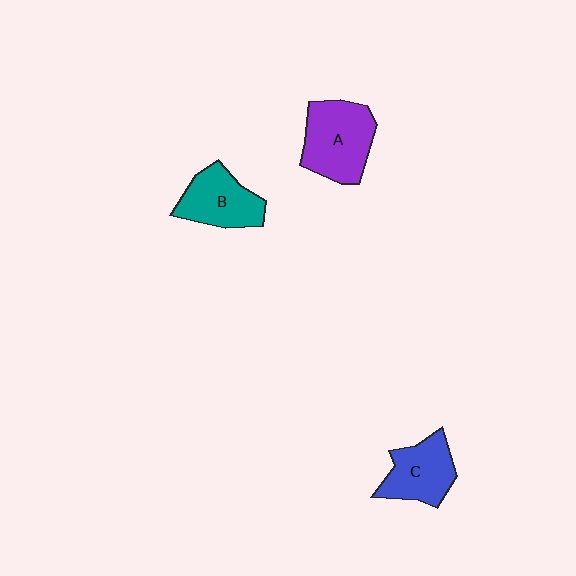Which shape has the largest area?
Shape A (purple).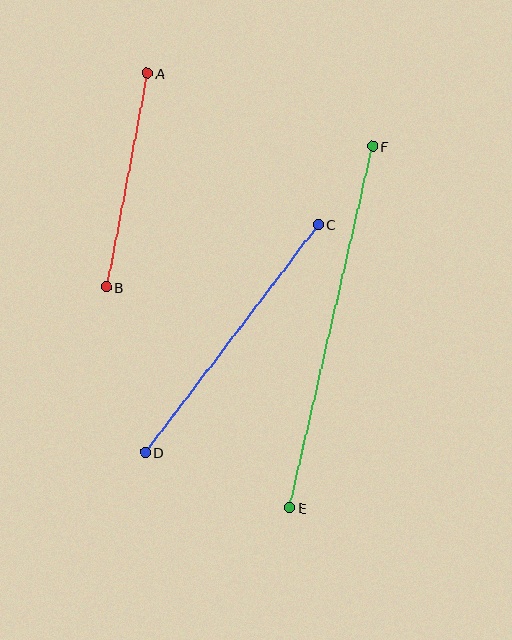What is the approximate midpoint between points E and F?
The midpoint is at approximately (331, 327) pixels.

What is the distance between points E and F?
The distance is approximately 371 pixels.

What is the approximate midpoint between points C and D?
The midpoint is at approximately (232, 339) pixels.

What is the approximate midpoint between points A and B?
The midpoint is at approximately (127, 180) pixels.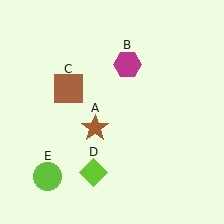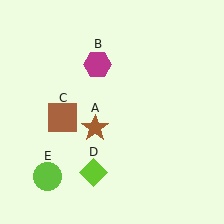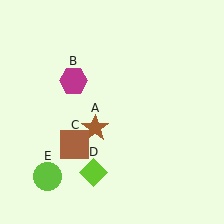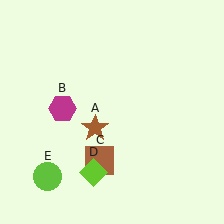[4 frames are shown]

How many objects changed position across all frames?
2 objects changed position: magenta hexagon (object B), brown square (object C).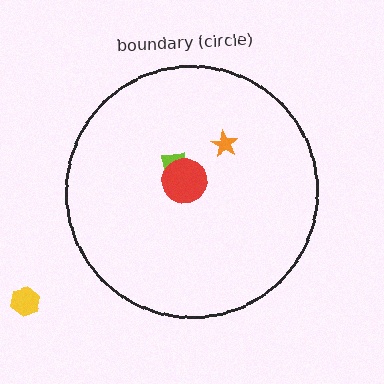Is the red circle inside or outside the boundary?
Inside.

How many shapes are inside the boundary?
3 inside, 1 outside.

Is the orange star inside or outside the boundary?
Inside.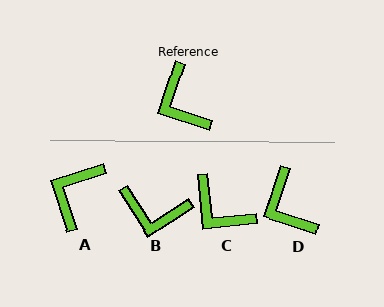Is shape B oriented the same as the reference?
No, it is off by about 51 degrees.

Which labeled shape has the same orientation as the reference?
D.